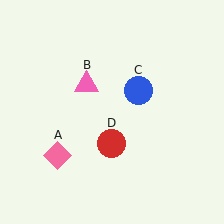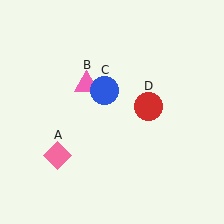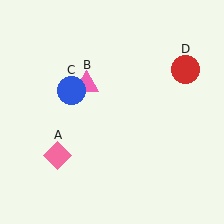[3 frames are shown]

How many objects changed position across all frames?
2 objects changed position: blue circle (object C), red circle (object D).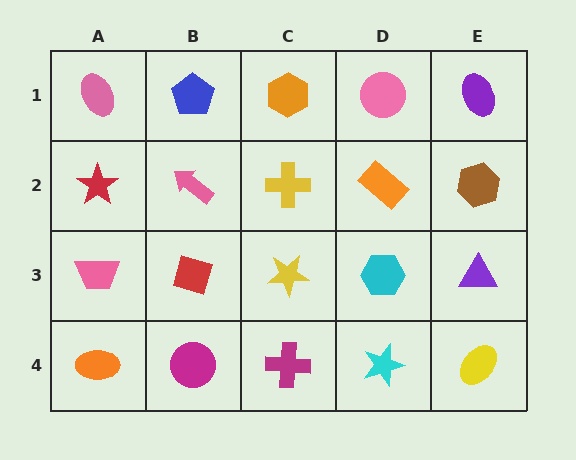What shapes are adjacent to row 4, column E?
A purple triangle (row 3, column E), a cyan star (row 4, column D).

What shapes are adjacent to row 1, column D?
An orange rectangle (row 2, column D), an orange hexagon (row 1, column C), a purple ellipse (row 1, column E).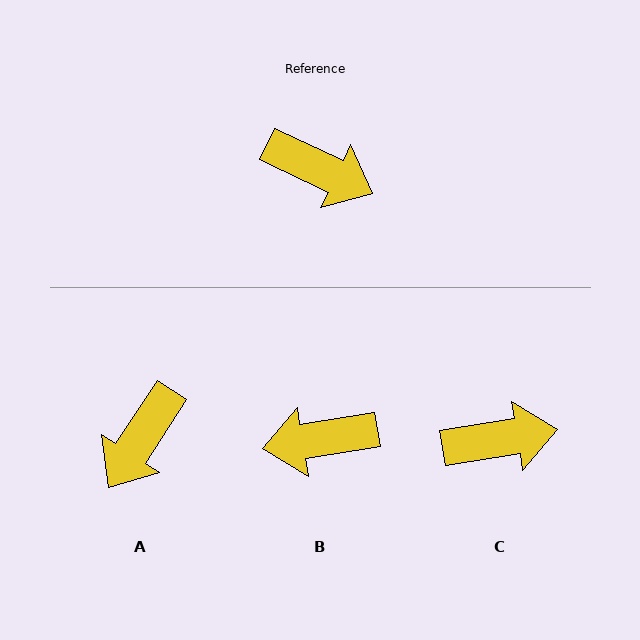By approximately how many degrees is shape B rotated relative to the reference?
Approximately 146 degrees clockwise.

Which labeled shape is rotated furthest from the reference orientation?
B, about 146 degrees away.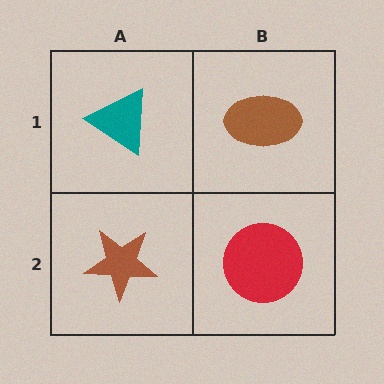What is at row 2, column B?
A red circle.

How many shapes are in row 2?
2 shapes.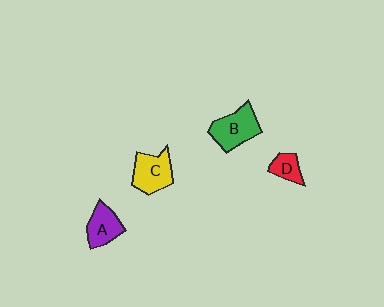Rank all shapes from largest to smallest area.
From largest to smallest: B (green), C (yellow), A (purple), D (red).